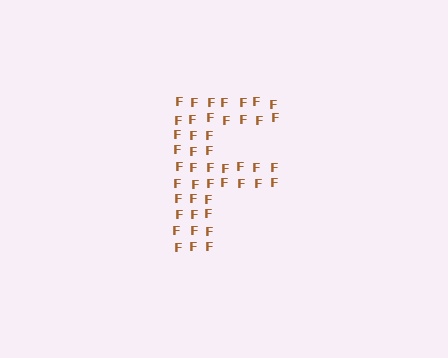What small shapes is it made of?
It is made of small letter F's.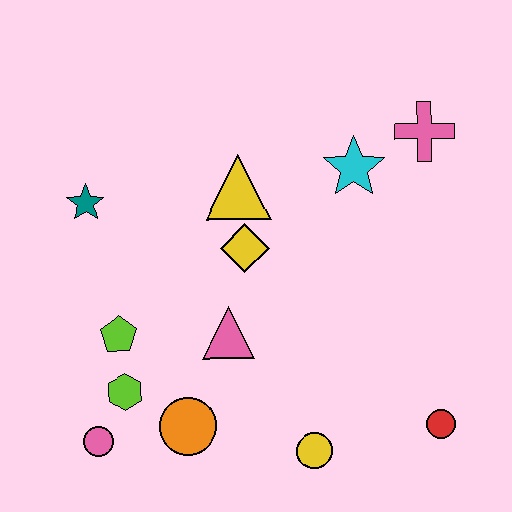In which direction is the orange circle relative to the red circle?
The orange circle is to the left of the red circle.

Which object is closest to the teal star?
The lime pentagon is closest to the teal star.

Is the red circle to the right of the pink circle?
Yes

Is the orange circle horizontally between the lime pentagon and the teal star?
No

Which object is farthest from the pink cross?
The pink circle is farthest from the pink cross.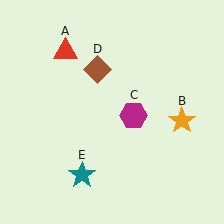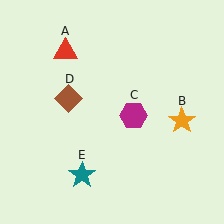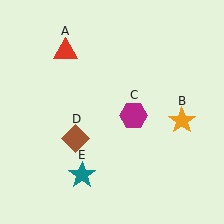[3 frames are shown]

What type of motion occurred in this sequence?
The brown diamond (object D) rotated counterclockwise around the center of the scene.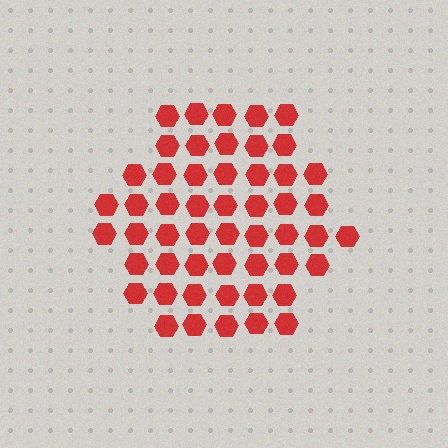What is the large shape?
The large shape is a hexagon.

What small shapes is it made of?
It is made of small hexagons.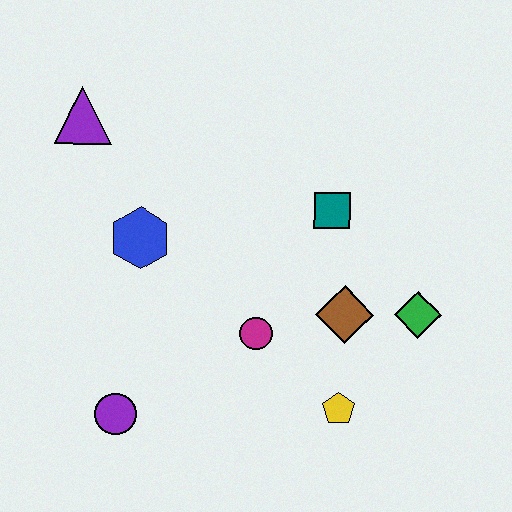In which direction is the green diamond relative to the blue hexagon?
The green diamond is to the right of the blue hexagon.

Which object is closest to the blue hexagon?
The purple triangle is closest to the blue hexagon.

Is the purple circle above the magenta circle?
No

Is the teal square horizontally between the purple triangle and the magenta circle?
No